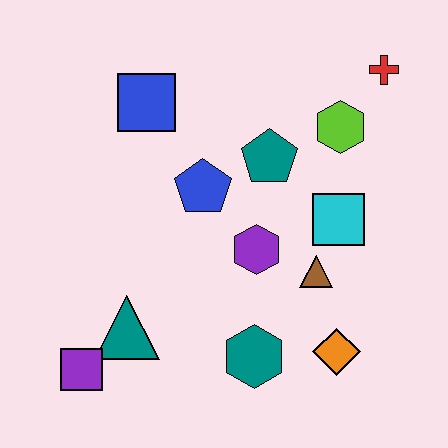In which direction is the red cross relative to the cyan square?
The red cross is above the cyan square.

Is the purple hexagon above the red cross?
No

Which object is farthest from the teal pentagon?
The purple square is farthest from the teal pentagon.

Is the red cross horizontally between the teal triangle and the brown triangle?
No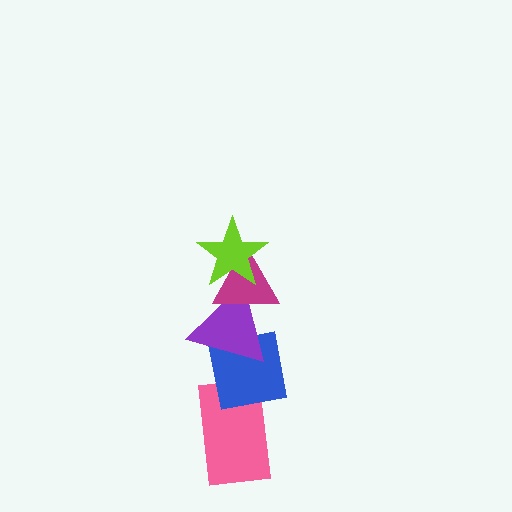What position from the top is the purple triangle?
The purple triangle is 3rd from the top.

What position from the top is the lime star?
The lime star is 1st from the top.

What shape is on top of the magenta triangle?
The lime star is on top of the magenta triangle.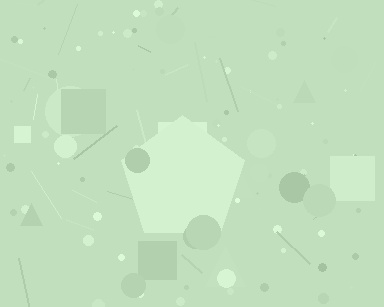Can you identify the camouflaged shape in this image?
The camouflaged shape is a pentagon.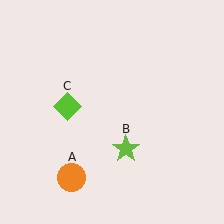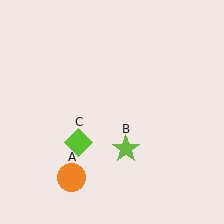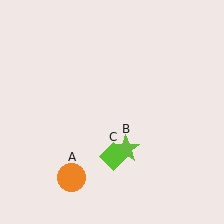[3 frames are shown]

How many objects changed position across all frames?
1 object changed position: lime diamond (object C).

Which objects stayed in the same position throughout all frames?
Orange circle (object A) and lime star (object B) remained stationary.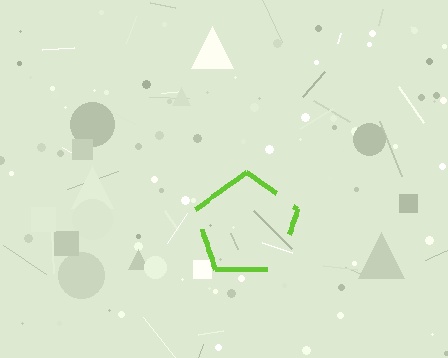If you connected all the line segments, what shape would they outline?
They would outline a pentagon.